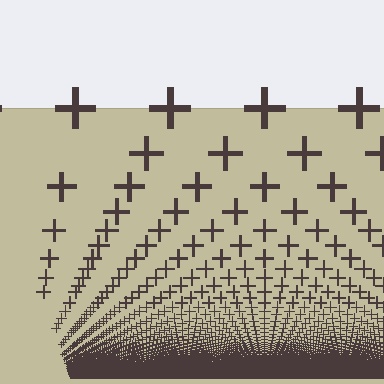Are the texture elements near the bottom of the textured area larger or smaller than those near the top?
Smaller. The gradient is inverted — elements near the bottom are smaller and denser.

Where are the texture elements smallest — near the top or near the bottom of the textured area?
Near the bottom.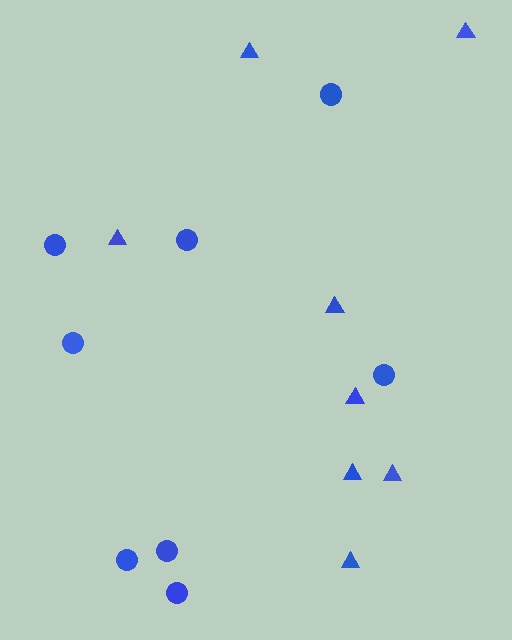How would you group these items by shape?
There are 2 groups: one group of triangles (8) and one group of circles (8).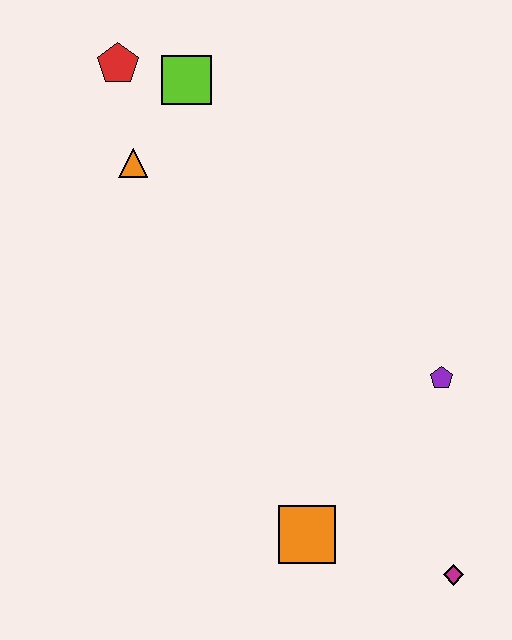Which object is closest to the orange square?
The magenta diamond is closest to the orange square.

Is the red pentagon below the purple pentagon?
No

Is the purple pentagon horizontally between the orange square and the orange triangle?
No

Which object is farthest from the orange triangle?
The magenta diamond is farthest from the orange triangle.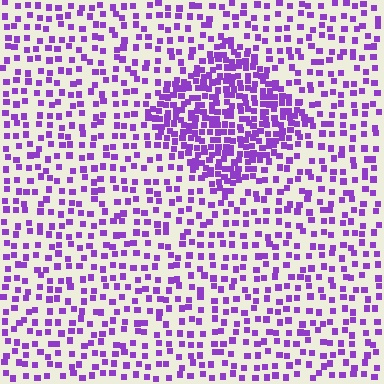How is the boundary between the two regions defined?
The boundary is defined by a change in element density (approximately 2.3x ratio). All elements are the same color, size, and shape.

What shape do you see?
I see a diamond.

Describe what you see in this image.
The image contains small purple elements arranged at two different densities. A diamond-shaped region is visible where the elements are more densely packed than the surrounding area.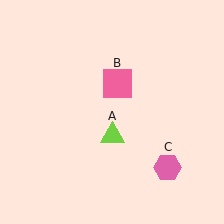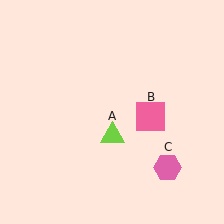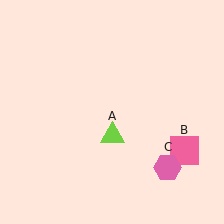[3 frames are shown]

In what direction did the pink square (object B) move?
The pink square (object B) moved down and to the right.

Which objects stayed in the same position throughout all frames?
Lime triangle (object A) and pink hexagon (object C) remained stationary.